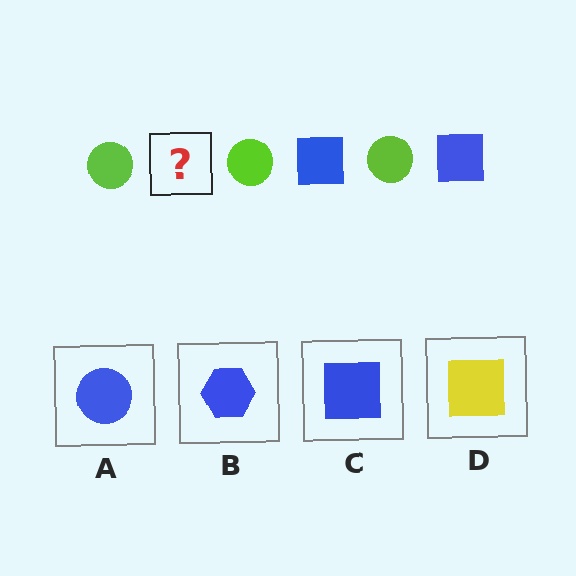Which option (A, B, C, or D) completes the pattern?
C.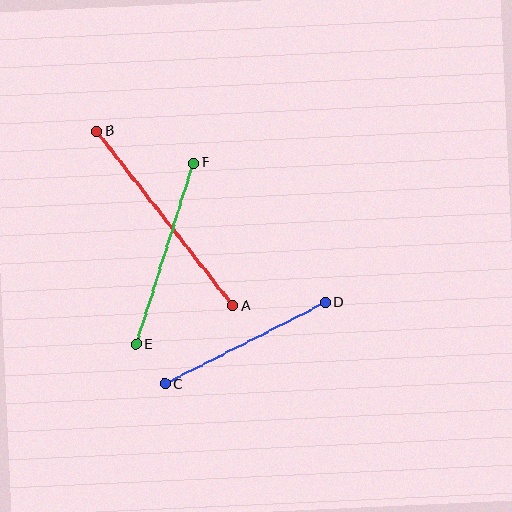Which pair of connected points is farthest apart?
Points A and B are farthest apart.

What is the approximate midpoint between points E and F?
The midpoint is at approximately (165, 254) pixels.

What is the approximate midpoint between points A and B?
The midpoint is at approximately (165, 219) pixels.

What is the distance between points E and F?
The distance is approximately 190 pixels.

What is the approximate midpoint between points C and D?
The midpoint is at approximately (245, 343) pixels.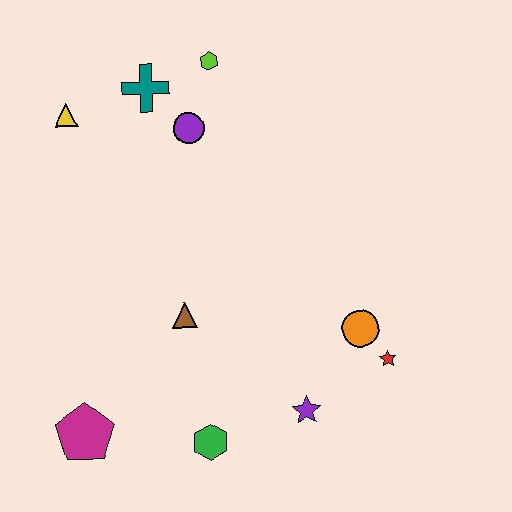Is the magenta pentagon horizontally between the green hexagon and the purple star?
No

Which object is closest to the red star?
The orange circle is closest to the red star.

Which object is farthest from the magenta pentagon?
The lime hexagon is farthest from the magenta pentagon.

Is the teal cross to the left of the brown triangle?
Yes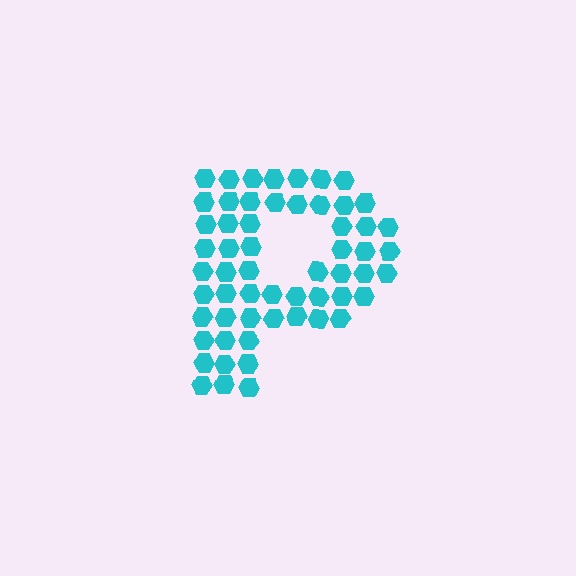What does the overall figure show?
The overall figure shows the letter P.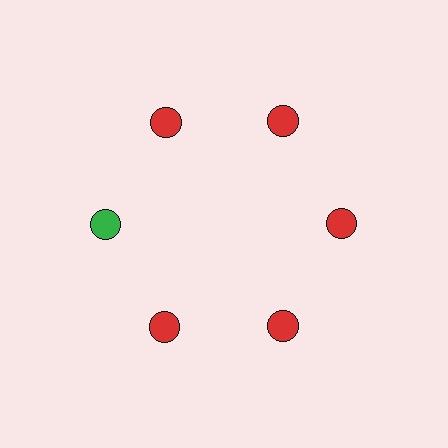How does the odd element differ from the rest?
It has a different color: green instead of red.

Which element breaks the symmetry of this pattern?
The green circle at roughly the 9 o'clock position breaks the symmetry. All other shapes are red circles.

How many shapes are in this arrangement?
There are 6 shapes arranged in a ring pattern.